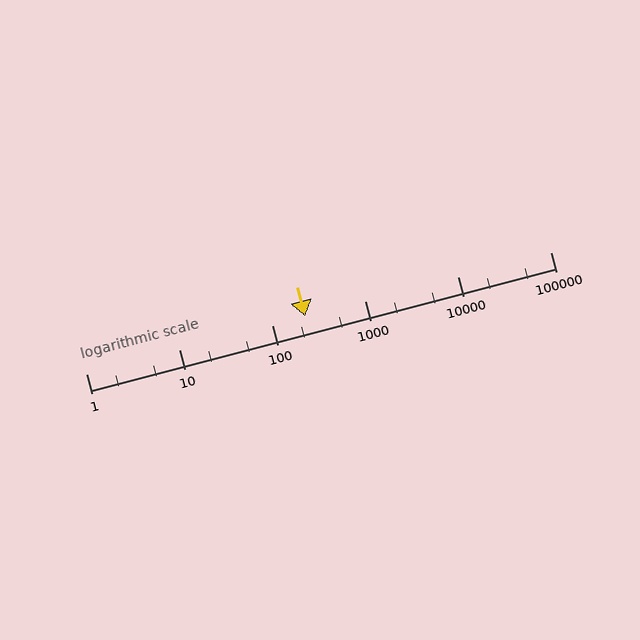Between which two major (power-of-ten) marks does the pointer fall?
The pointer is between 100 and 1000.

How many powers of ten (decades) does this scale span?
The scale spans 5 decades, from 1 to 100000.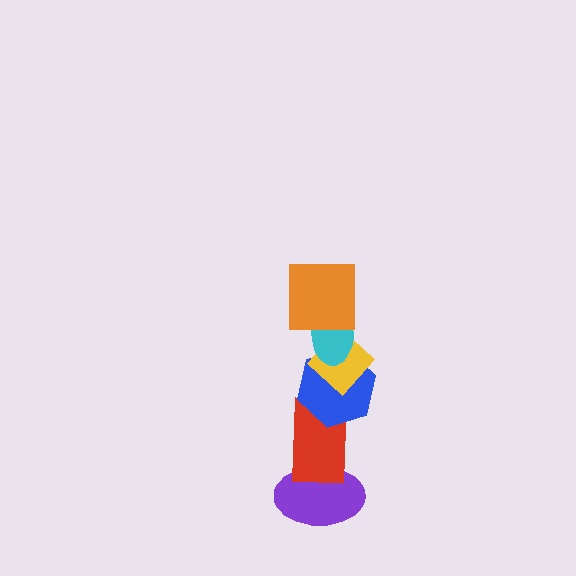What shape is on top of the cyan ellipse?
The orange square is on top of the cyan ellipse.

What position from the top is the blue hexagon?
The blue hexagon is 4th from the top.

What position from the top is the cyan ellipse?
The cyan ellipse is 2nd from the top.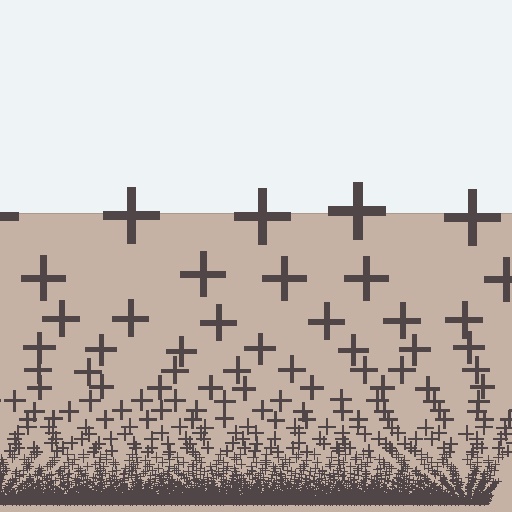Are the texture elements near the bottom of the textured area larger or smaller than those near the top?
Smaller. The gradient is inverted — elements near the bottom are smaller and denser.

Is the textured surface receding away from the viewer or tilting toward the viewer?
The surface appears to tilt toward the viewer. Texture elements get larger and sparser toward the top.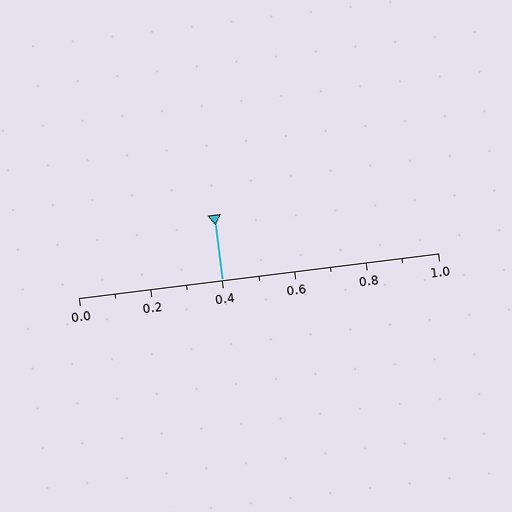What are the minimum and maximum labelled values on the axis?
The axis runs from 0.0 to 1.0.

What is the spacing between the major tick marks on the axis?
The major ticks are spaced 0.2 apart.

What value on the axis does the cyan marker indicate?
The marker indicates approximately 0.4.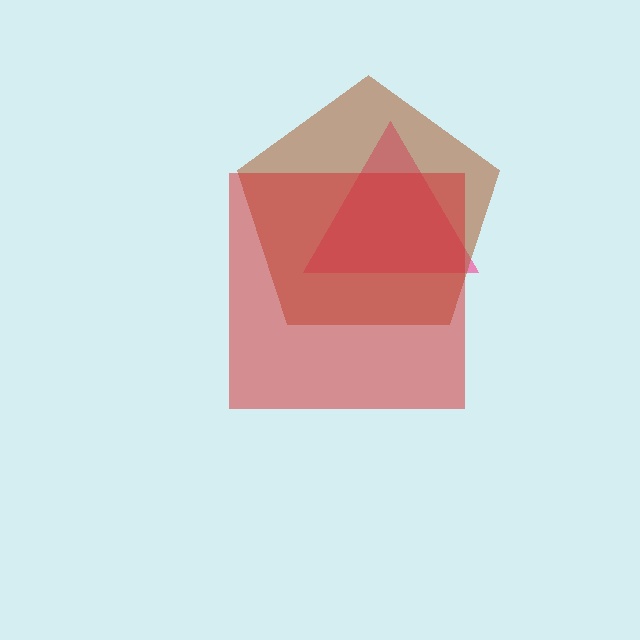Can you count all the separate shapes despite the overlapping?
Yes, there are 3 separate shapes.